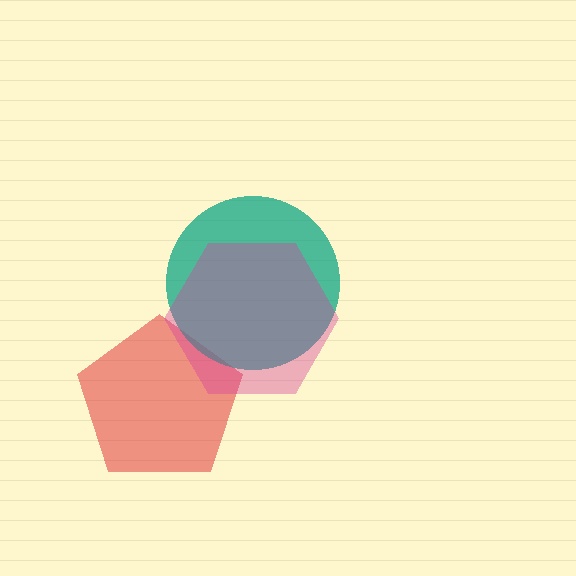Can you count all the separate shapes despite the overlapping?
Yes, there are 3 separate shapes.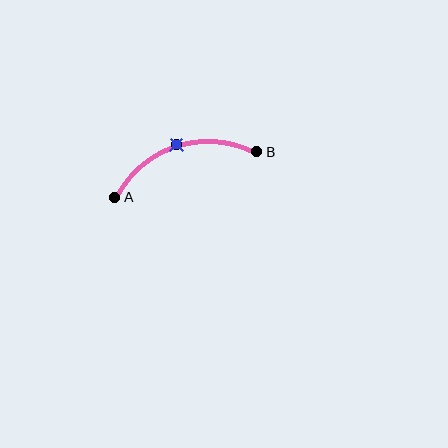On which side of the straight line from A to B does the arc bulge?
The arc bulges above the straight line connecting A and B.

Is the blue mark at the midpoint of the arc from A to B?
Yes. The blue mark lies on the arc at equal arc-length from both A and B — it is the arc midpoint.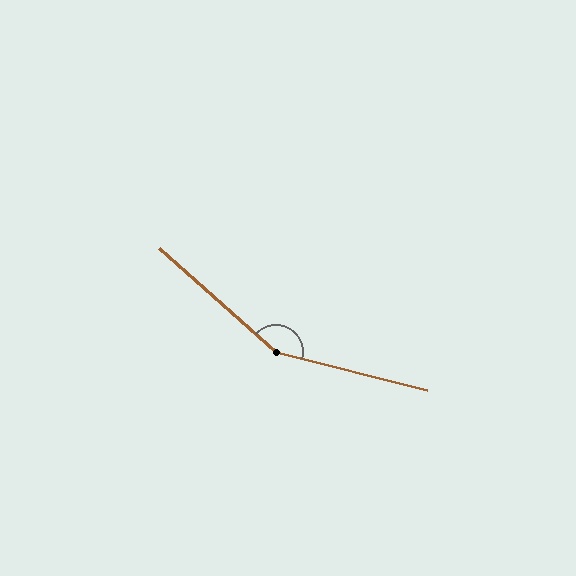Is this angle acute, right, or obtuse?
It is obtuse.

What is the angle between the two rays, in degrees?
Approximately 152 degrees.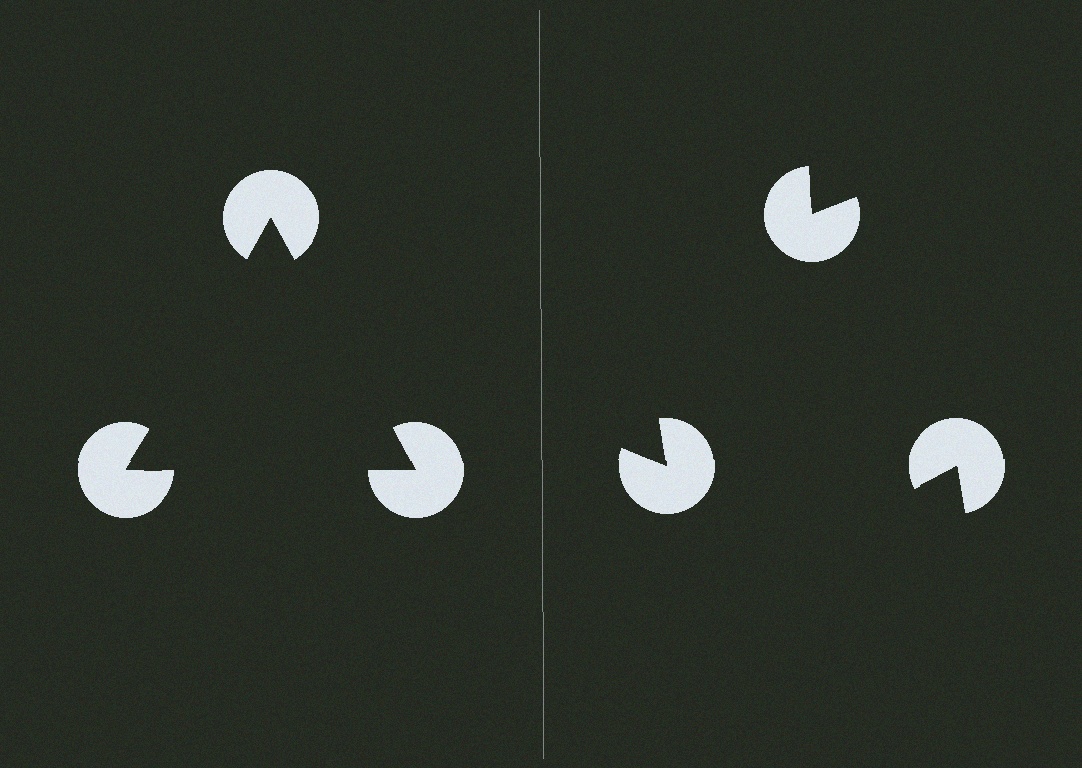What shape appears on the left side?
An illusory triangle.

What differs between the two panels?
The pac-man discs are positioned identically on both sides; only the wedge orientations differ. On the left they align to a triangle; on the right they are misaligned.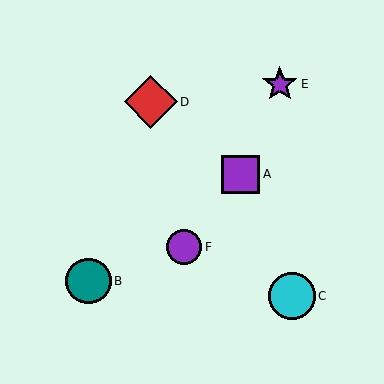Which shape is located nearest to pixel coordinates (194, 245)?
The purple circle (labeled F) at (184, 247) is nearest to that location.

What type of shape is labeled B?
Shape B is a teal circle.